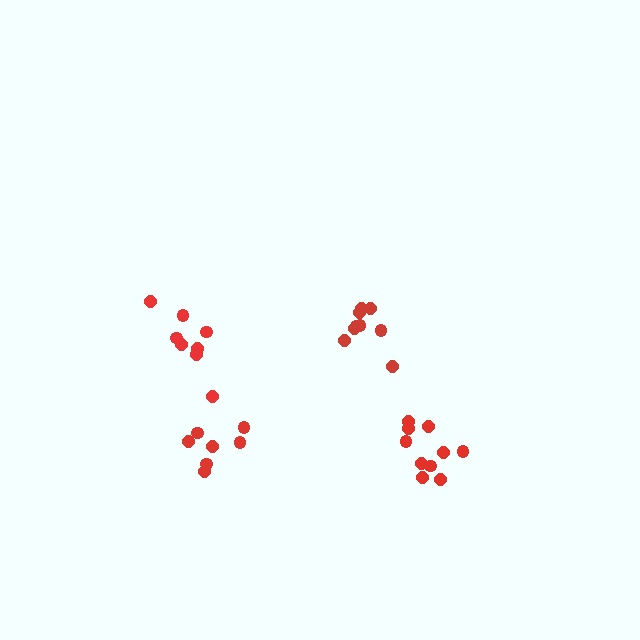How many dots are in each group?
Group 1: 10 dots, Group 2: 8 dots, Group 3: 9 dots, Group 4: 7 dots (34 total).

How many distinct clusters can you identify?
There are 4 distinct clusters.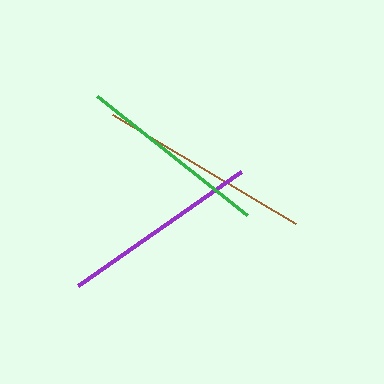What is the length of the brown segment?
The brown segment is approximately 213 pixels long.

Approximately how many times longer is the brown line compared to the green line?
The brown line is approximately 1.1 times the length of the green line.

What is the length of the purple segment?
The purple segment is approximately 199 pixels long.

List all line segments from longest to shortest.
From longest to shortest: brown, purple, green.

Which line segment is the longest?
The brown line is the longest at approximately 213 pixels.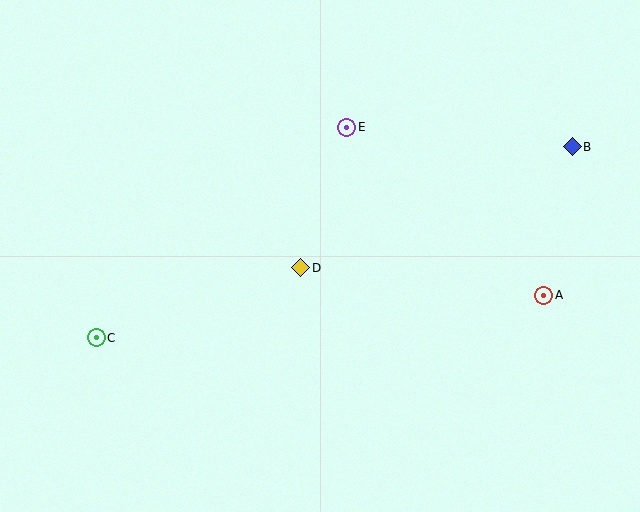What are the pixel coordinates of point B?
Point B is at (572, 147).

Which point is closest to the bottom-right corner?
Point A is closest to the bottom-right corner.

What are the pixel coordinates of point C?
Point C is at (96, 338).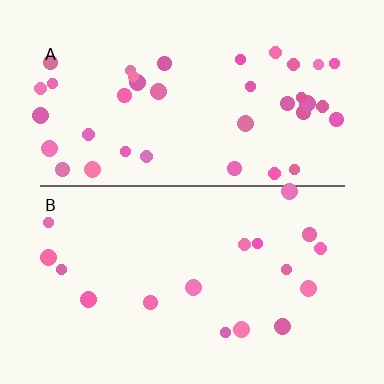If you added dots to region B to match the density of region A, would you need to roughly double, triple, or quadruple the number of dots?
Approximately double.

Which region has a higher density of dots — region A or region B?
A (the top).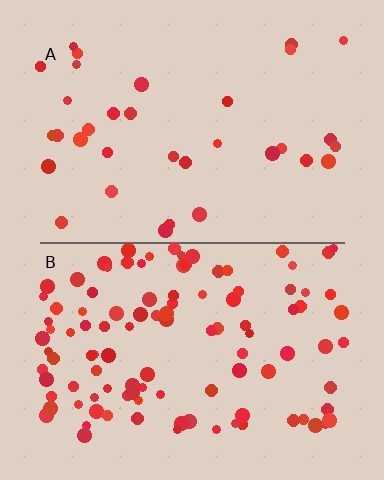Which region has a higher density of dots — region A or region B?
B (the bottom).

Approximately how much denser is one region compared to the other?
Approximately 3.2× — region B over region A.